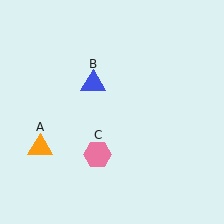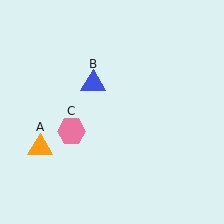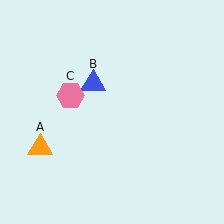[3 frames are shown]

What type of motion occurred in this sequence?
The pink hexagon (object C) rotated clockwise around the center of the scene.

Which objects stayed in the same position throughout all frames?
Orange triangle (object A) and blue triangle (object B) remained stationary.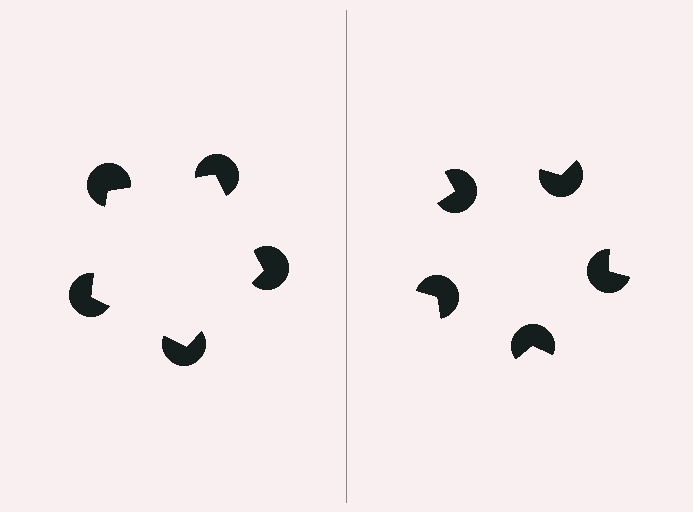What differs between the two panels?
The pac-man discs are positioned identically on both sides; only the wedge orientations differ. On the left they align to a pentagon; on the right they are misaligned.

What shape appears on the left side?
An illusory pentagon.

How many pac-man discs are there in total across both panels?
10 — 5 on each side.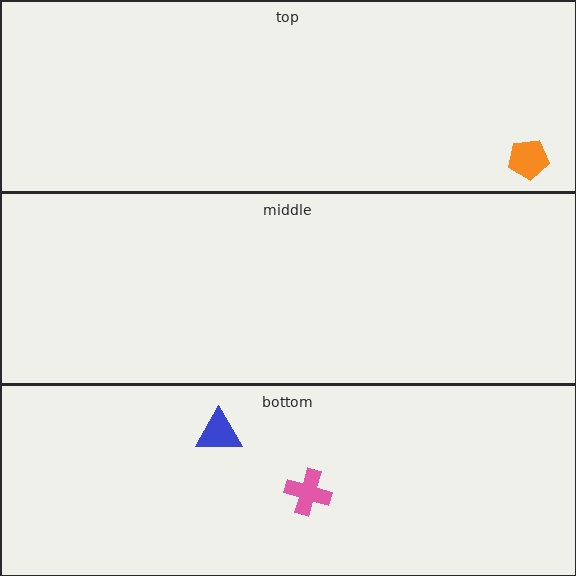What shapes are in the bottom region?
The pink cross, the blue triangle.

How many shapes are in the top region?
1.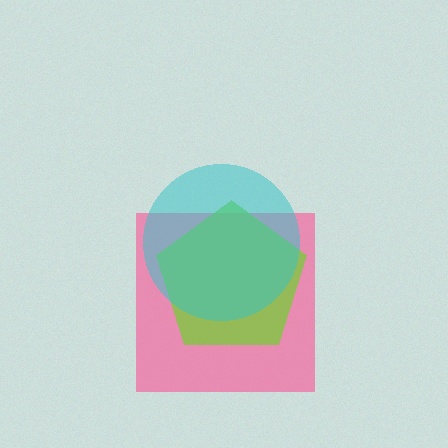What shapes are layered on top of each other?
The layered shapes are: a pink square, a lime pentagon, a cyan circle.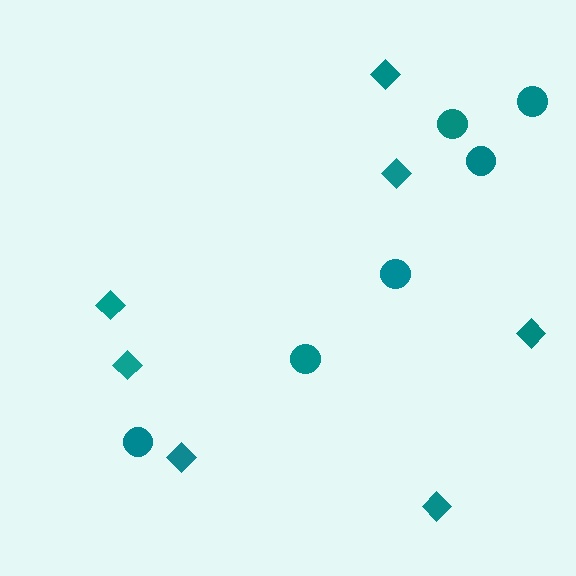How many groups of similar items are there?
There are 2 groups: one group of circles (6) and one group of diamonds (7).